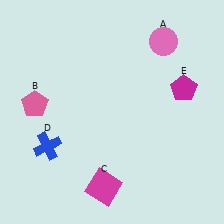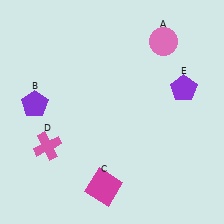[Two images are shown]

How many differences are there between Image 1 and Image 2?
There are 3 differences between the two images.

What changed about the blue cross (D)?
In Image 1, D is blue. In Image 2, it changed to pink.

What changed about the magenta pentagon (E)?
In Image 1, E is magenta. In Image 2, it changed to purple.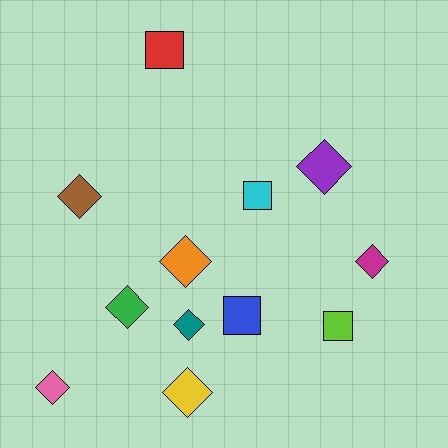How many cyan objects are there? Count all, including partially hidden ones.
There is 1 cyan object.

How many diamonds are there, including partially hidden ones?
There are 8 diamonds.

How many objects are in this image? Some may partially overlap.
There are 12 objects.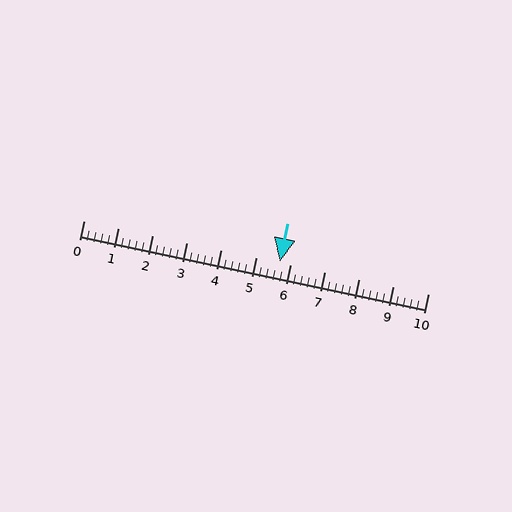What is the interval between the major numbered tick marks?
The major tick marks are spaced 1 units apart.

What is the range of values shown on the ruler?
The ruler shows values from 0 to 10.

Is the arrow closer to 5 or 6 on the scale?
The arrow is closer to 6.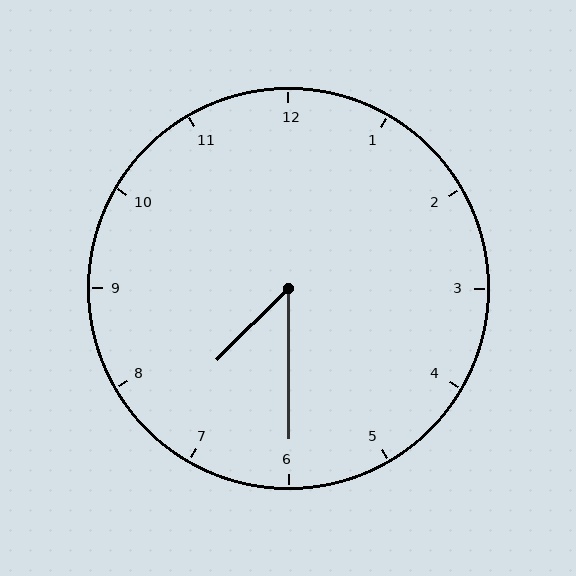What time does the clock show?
7:30.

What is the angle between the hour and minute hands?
Approximately 45 degrees.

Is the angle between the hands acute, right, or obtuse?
It is acute.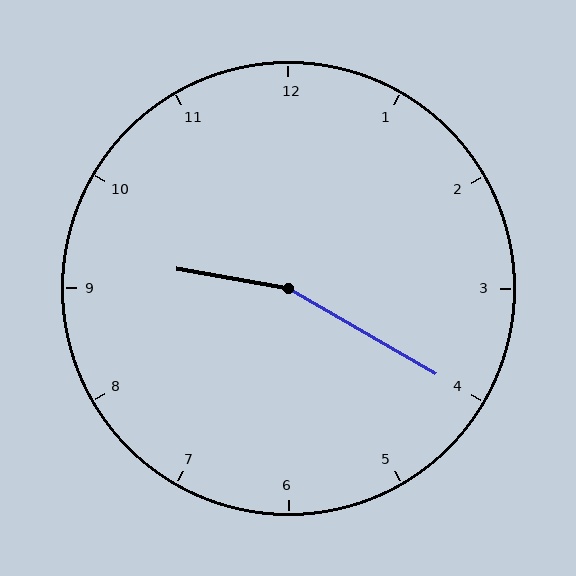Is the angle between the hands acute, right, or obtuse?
It is obtuse.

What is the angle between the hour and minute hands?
Approximately 160 degrees.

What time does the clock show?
9:20.